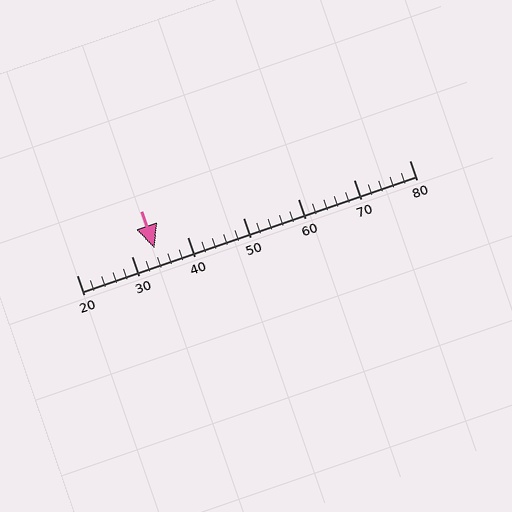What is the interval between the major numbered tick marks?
The major tick marks are spaced 10 units apart.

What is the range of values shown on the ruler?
The ruler shows values from 20 to 80.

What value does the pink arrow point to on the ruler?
The pink arrow points to approximately 34.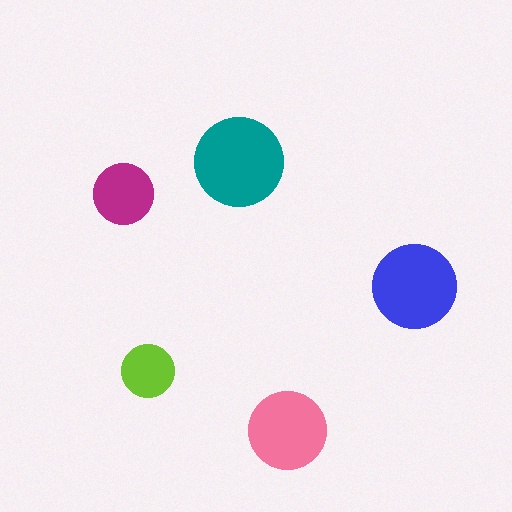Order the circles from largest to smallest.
the teal one, the blue one, the pink one, the magenta one, the lime one.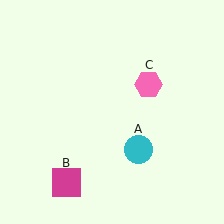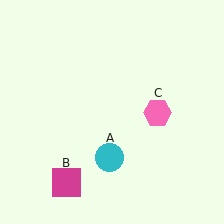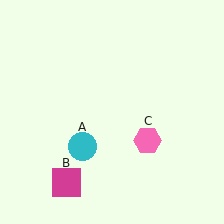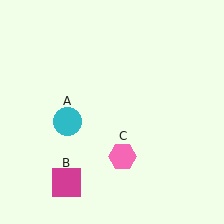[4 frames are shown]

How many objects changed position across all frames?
2 objects changed position: cyan circle (object A), pink hexagon (object C).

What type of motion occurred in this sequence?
The cyan circle (object A), pink hexagon (object C) rotated clockwise around the center of the scene.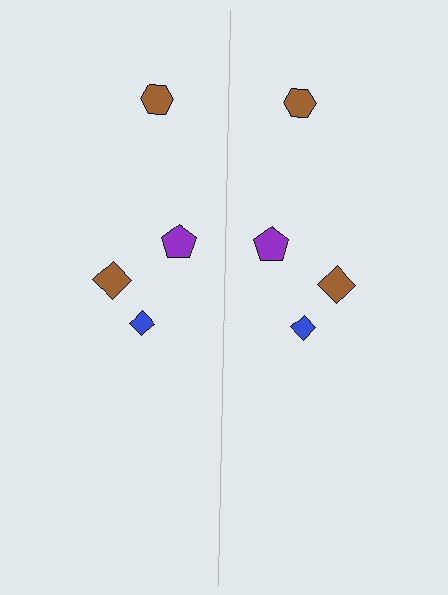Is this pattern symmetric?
Yes, this pattern has bilateral (reflection) symmetry.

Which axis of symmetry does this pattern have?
The pattern has a vertical axis of symmetry running through the center of the image.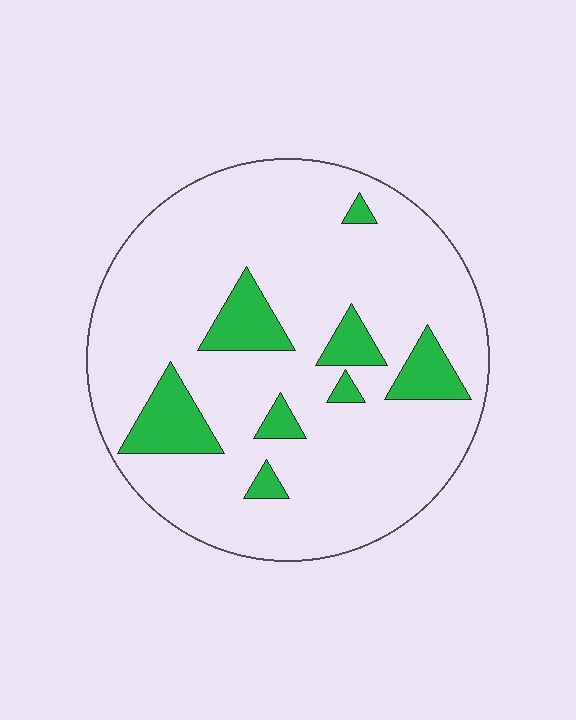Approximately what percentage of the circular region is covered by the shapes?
Approximately 15%.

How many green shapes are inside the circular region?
8.